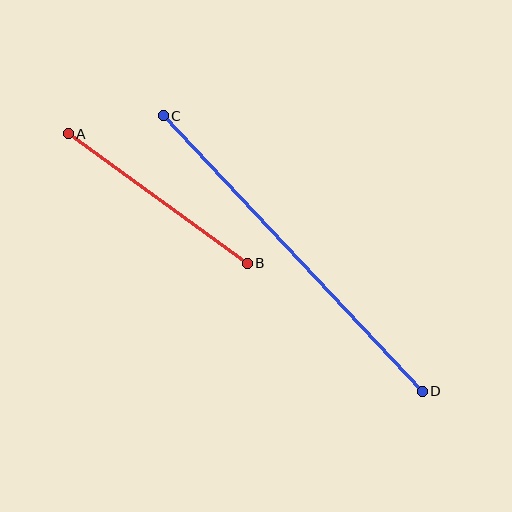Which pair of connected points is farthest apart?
Points C and D are farthest apart.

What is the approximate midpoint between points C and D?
The midpoint is at approximately (293, 253) pixels.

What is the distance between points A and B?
The distance is approximately 221 pixels.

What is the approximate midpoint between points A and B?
The midpoint is at approximately (158, 199) pixels.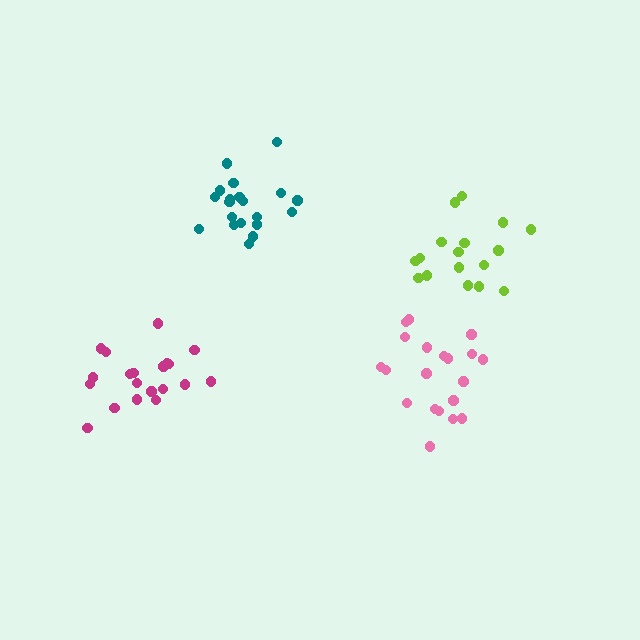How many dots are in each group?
Group 1: 20 dots, Group 2: 17 dots, Group 3: 20 dots, Group 4: 20 dots (77 total).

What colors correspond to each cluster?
The clusters are colored: magenta, lime, pink, teal.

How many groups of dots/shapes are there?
There are 4 groups.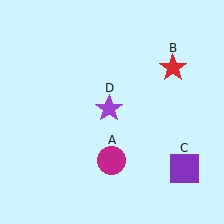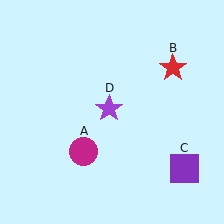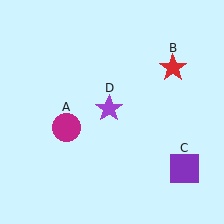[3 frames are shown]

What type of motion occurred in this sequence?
The magenta circle (object A) rotated clockwise around the center of the scene.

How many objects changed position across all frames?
1 object changed position: magenta circle (object A).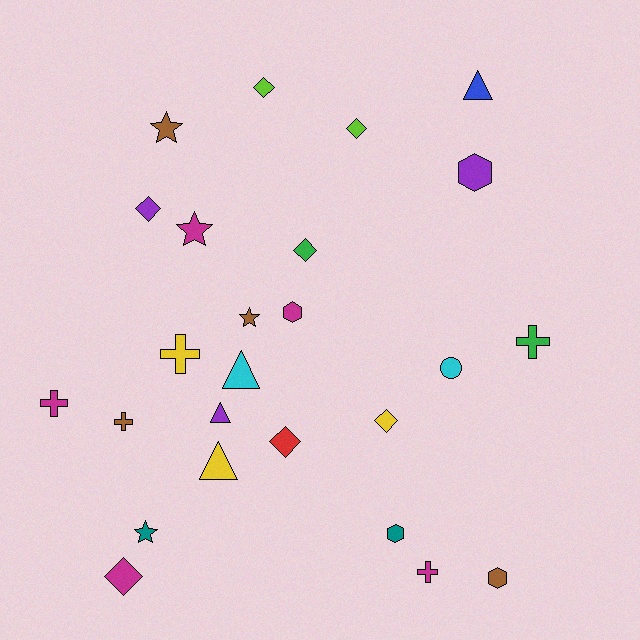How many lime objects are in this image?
There are 2 lime objects.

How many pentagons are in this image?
There are no pentagons.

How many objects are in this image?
There are 25 objects.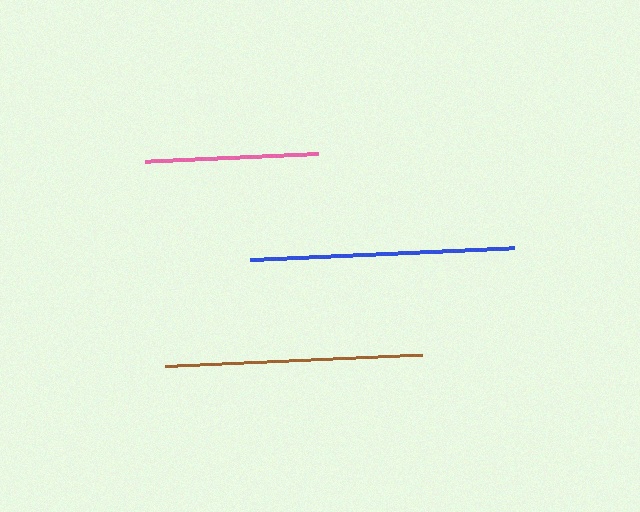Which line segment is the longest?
The blue line is the longest at approximately 264 pixels.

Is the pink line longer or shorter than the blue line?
The blue line is longer than the pink line.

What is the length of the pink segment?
The pink segment is approximately 174 pixels long.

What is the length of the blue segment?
The blue segment is approximately 264 pixels long.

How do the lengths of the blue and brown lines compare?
The blue and brown lines are approximately the same length.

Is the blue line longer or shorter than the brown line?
The blue line is longer than the brown line.